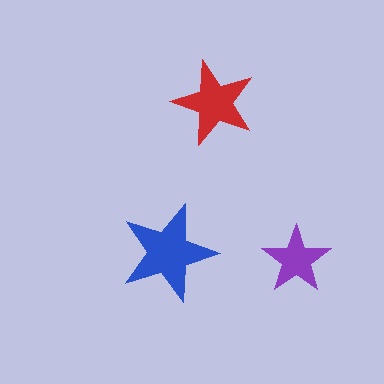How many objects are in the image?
There are 3 objects in the image.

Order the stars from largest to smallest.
the blue one, the red one, the purple one.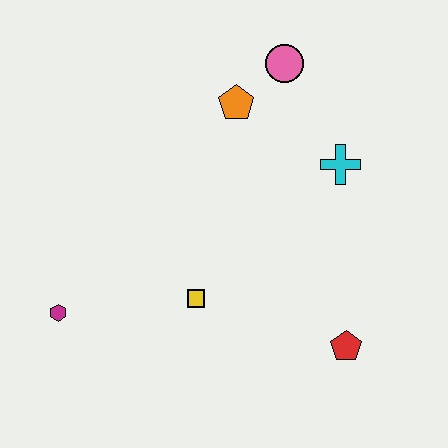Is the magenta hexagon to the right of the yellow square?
No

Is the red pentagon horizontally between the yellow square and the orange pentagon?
No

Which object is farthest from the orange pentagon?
The magenta hexagon is farthest from the orange pentagon.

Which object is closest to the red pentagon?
The yellow square is closest to the red pentagon.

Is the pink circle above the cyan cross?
Yes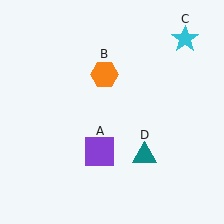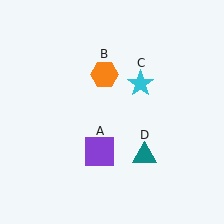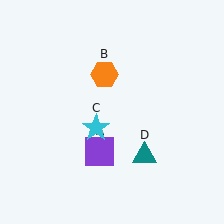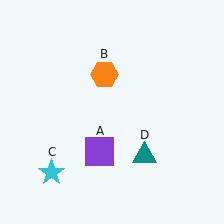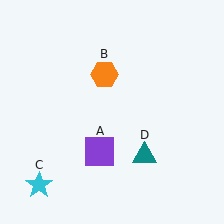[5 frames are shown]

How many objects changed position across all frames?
1 object changed position: cyan star (object C).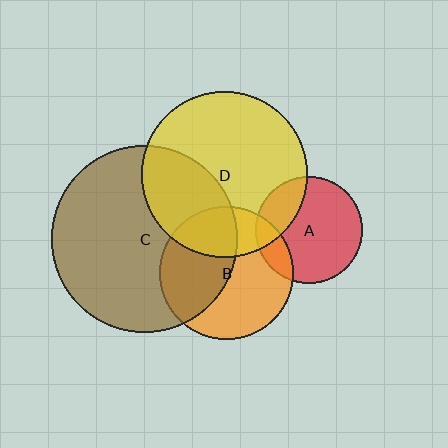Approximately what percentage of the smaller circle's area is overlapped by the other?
Approximately 35%.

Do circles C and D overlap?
Yes.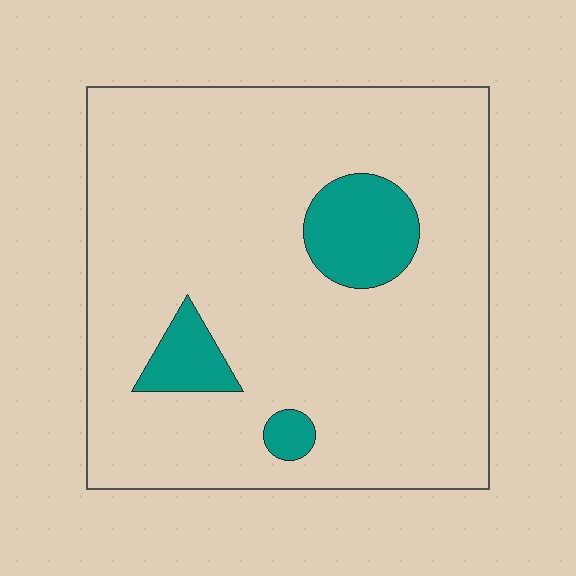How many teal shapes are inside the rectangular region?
3.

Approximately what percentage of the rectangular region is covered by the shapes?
Approximately 10%.